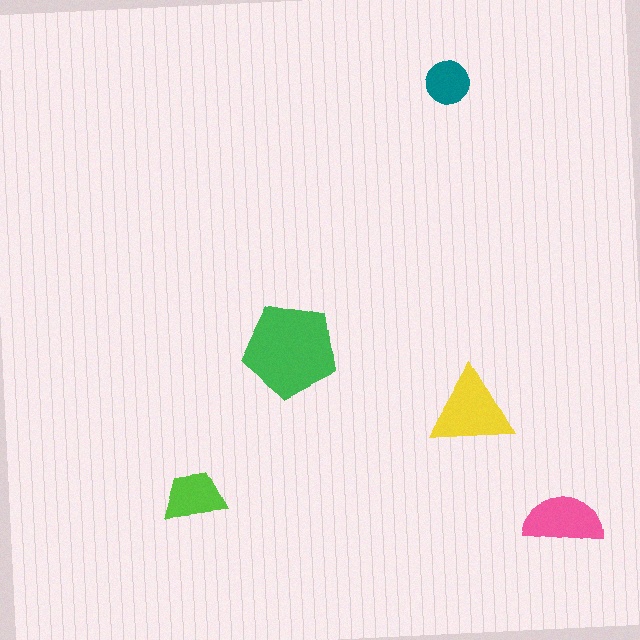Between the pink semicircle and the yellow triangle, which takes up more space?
The yellow triangle.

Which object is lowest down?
The pink semicircle is bottommost.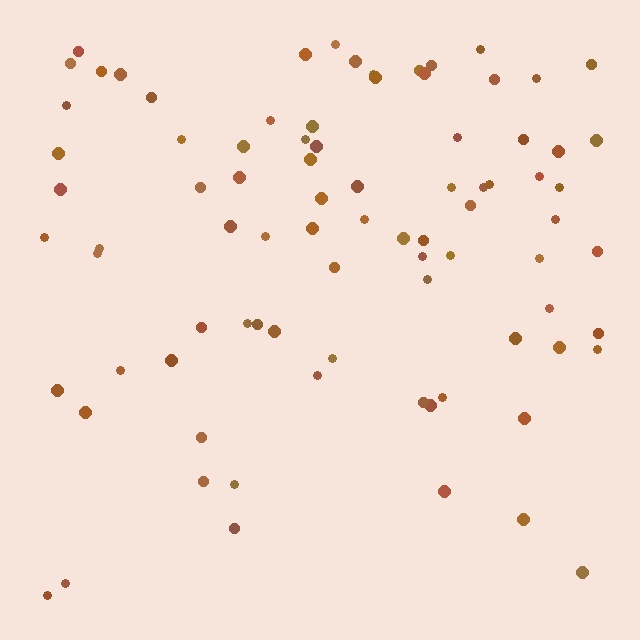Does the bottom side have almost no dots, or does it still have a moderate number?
Still a moderate number, just noticeably fewer than the top.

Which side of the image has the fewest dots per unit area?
The bottom.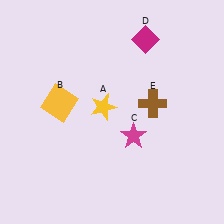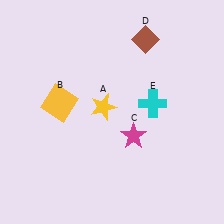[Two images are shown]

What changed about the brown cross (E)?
In Image 1, E is brown. In Image 2, it changed to cyan.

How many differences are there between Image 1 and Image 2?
There are 2 differences between the two images.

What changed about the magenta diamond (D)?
In Image 1, D is magenta. In Image 2, it changed to brown.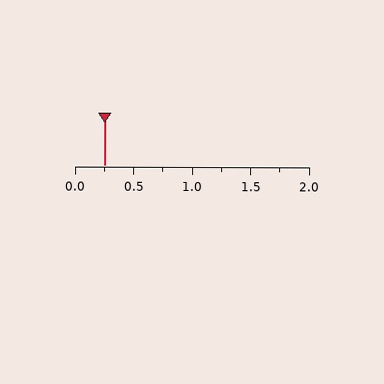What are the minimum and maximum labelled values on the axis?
The axis runs from 0.0 to 2.0.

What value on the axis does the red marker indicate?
The marker indicates approximately 0.25.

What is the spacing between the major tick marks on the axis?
The major ticks are spaced 0.5 apart.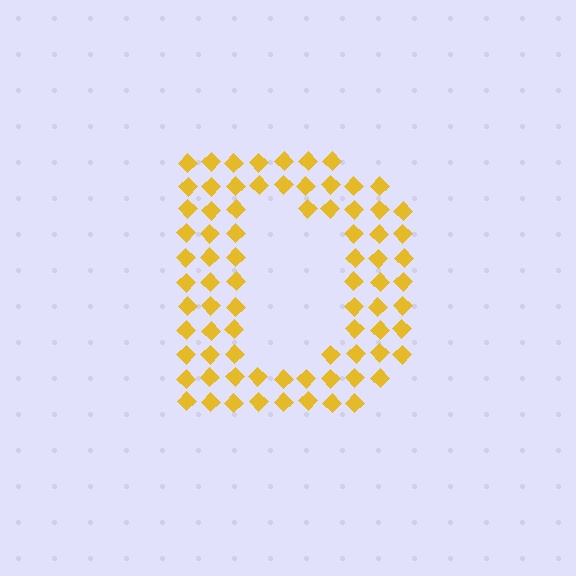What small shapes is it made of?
It is made of small diamonds.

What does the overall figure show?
The overall figure shows the letter D.